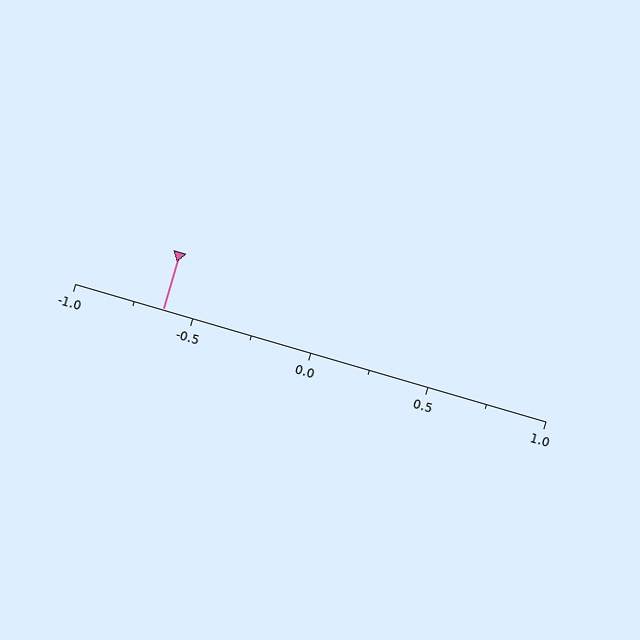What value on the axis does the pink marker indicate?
The marker indicates approximately -0.62.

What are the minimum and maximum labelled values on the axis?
The axis runs from -1.0 to 1.0.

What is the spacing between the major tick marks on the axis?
The major ticks are spaced 0.5 apart.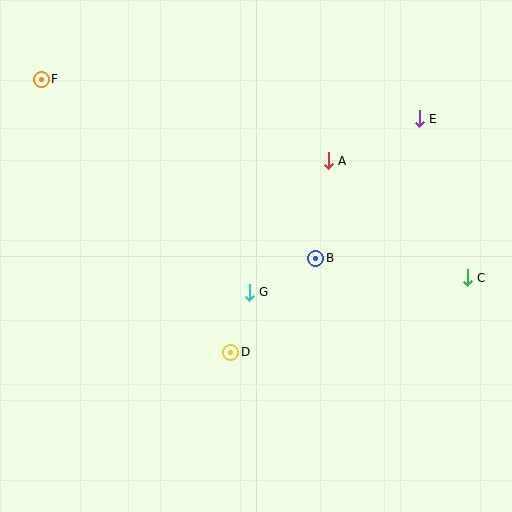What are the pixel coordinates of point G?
Point G is at (249, 292).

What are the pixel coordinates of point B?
Point B is at (316, 258).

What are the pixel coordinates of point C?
Point C is at (467, 278).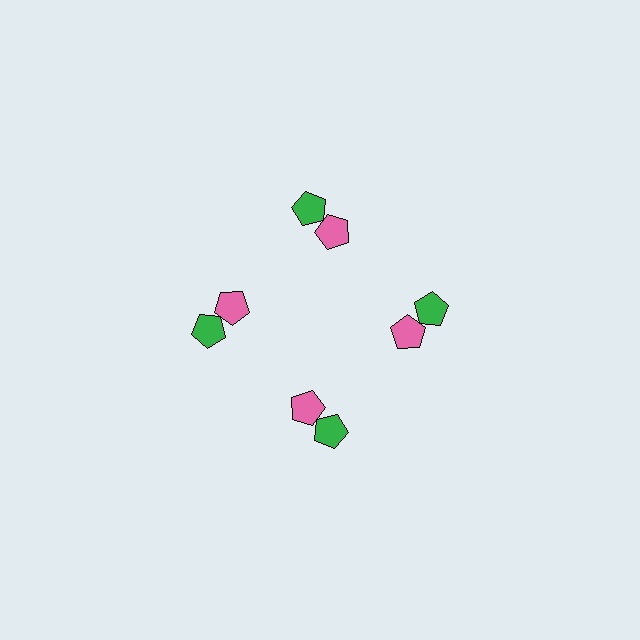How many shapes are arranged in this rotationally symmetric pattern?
There are 8 shapes, arranged in 4 groups of 2.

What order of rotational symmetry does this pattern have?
This pattern has 4-fold rotational symmetry.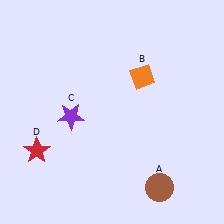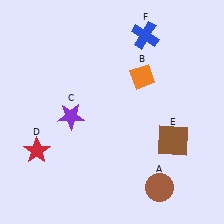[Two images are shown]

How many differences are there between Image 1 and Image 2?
There are 2 differences between the two images.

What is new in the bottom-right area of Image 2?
A brown square (E) was added in the bottom-right area of Image 2.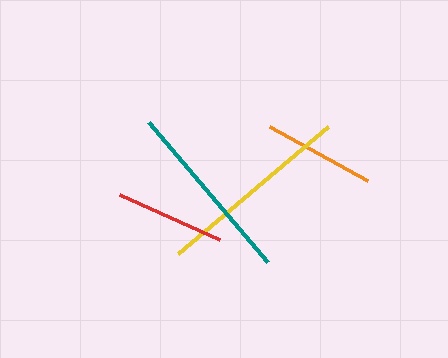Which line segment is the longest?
The yellow line is the longest at approximately 196 pixels.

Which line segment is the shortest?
The red line is the shortest at approximately 109 pixels.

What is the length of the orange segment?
The orange segment is approximately 113 pixels long.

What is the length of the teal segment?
The teal segment is approximately 184 pixels long.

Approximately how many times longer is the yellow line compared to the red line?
The yellow line is approximately 1.8 times the length of the red line.